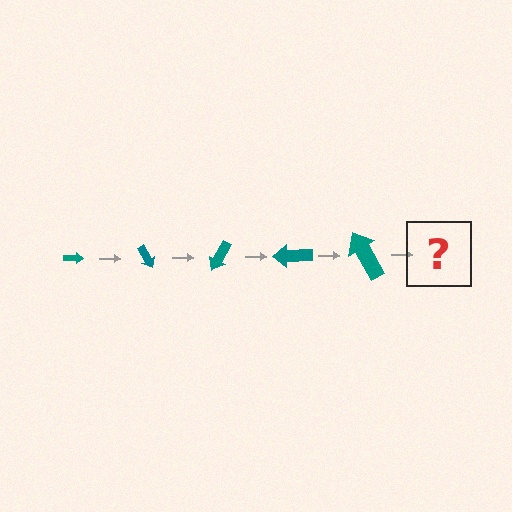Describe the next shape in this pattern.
It should be an arrow, larger than the previous one and rotated 300 degrees from the start.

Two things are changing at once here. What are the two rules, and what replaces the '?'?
The two rules are that the arrow grows larger each step and it rotates 60 degrees each step. The '?' should be an arrow, larger than the previous one and rotated 300 degrees from the start.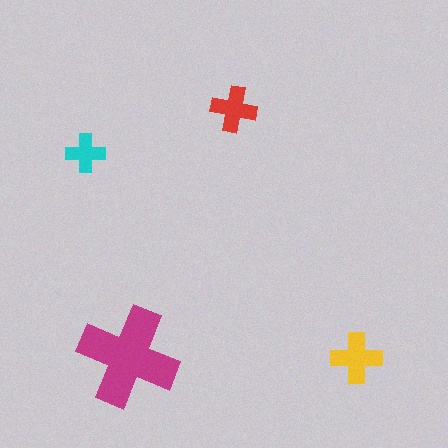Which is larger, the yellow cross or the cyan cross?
The yellow one.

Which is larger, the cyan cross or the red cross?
The red one.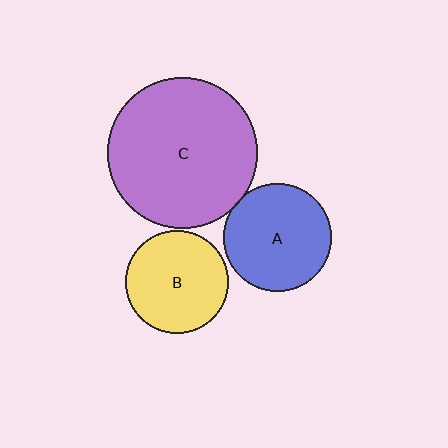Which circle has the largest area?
Circle C (purple).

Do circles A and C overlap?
Yes.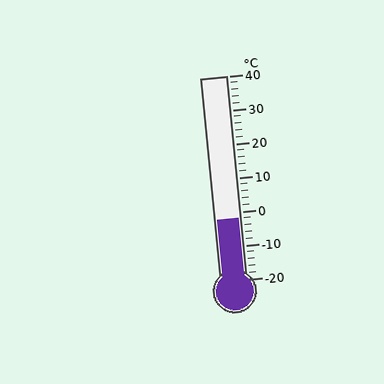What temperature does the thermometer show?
The thermometer shows approximately -2°C.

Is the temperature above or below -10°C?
The temperature is above -10°C.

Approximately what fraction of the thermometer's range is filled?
The thermometer is filled to approximately 30% of its range.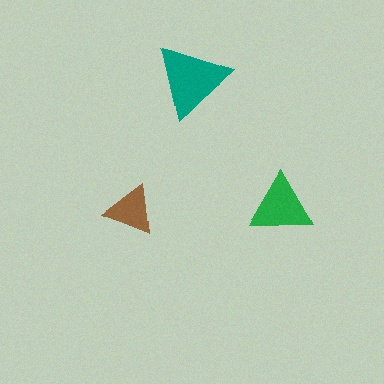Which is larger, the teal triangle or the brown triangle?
The teal one.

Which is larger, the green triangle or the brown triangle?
The green one.